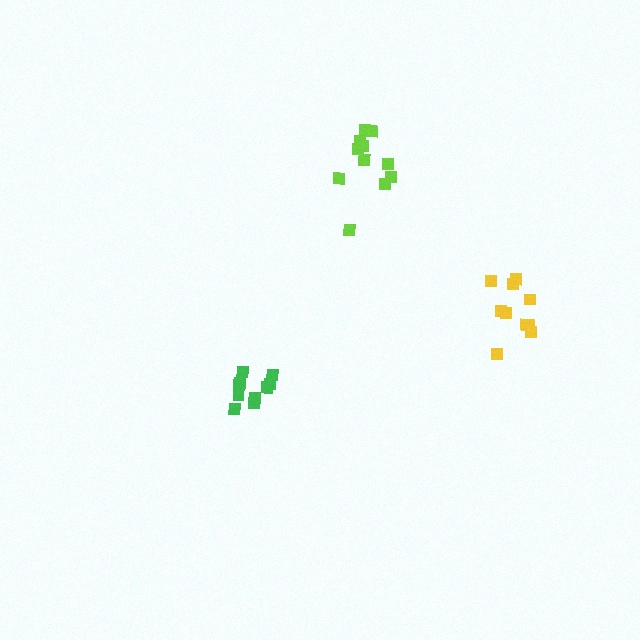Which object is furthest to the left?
The green cluster is leftmost.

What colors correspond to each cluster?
The clusters are colored: yellow, green, lime.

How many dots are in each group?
Group 1: 10 dots, Group 2: 10 dots, Group 3: 11 dots (31 total).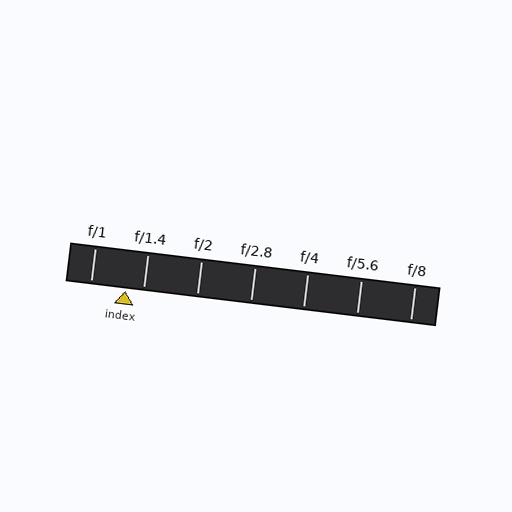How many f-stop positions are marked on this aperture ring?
There are 7 f-stop positions marked.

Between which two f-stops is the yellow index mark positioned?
The index mark is between f/1 and f/1.4.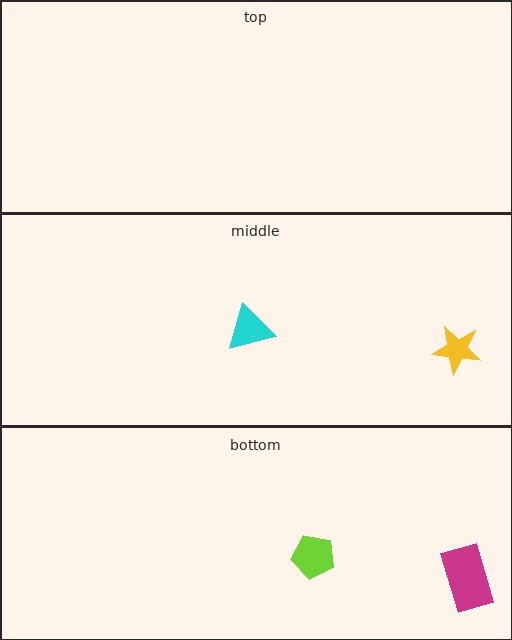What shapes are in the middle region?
The cyan triangle, the yellow star.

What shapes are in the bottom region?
The magenta rectangle, the lime pentagon.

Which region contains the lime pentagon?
The bottom region.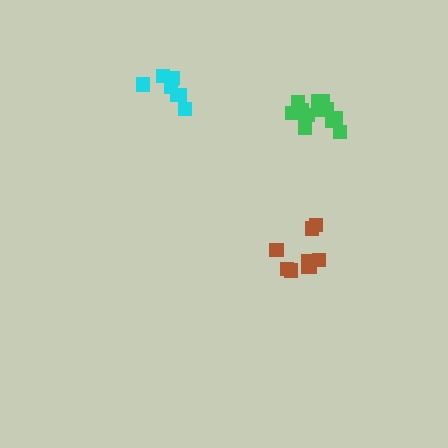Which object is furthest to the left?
The cyan cluster is leftmost.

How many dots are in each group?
Group 1: 8 dots, Group 2: 10 dots, Group 3: 13 dots (31 total).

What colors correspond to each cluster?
The clusters are colored: cyan, brown, green.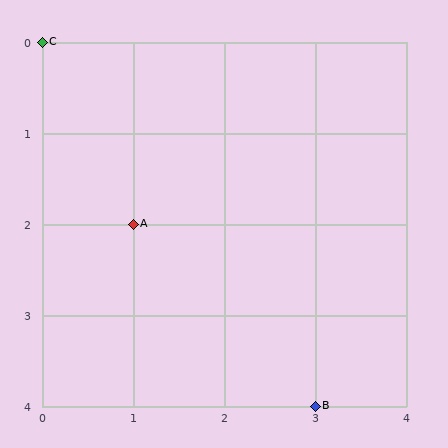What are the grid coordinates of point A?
Point A is at grid coordinates (1, 2).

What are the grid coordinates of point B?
Point B is at grid coordinates (3, 4).